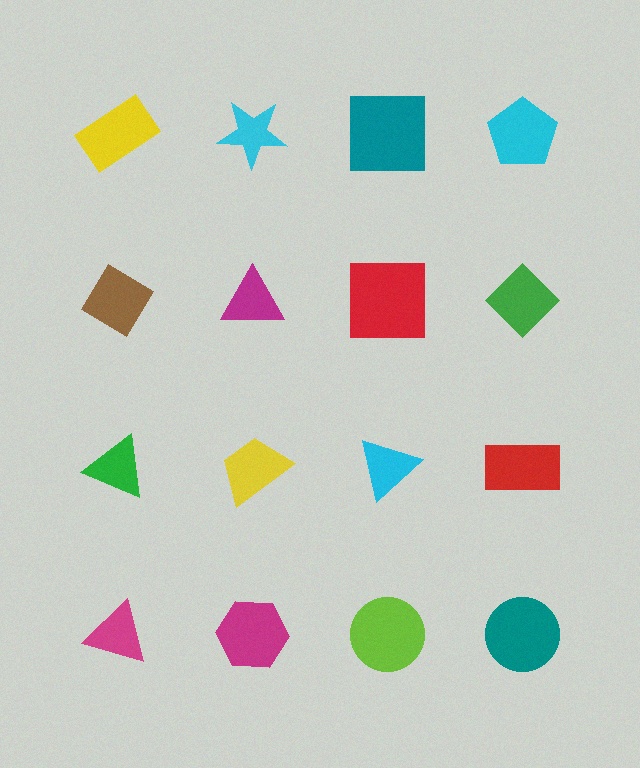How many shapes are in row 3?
4 shapes.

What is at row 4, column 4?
A teal circle.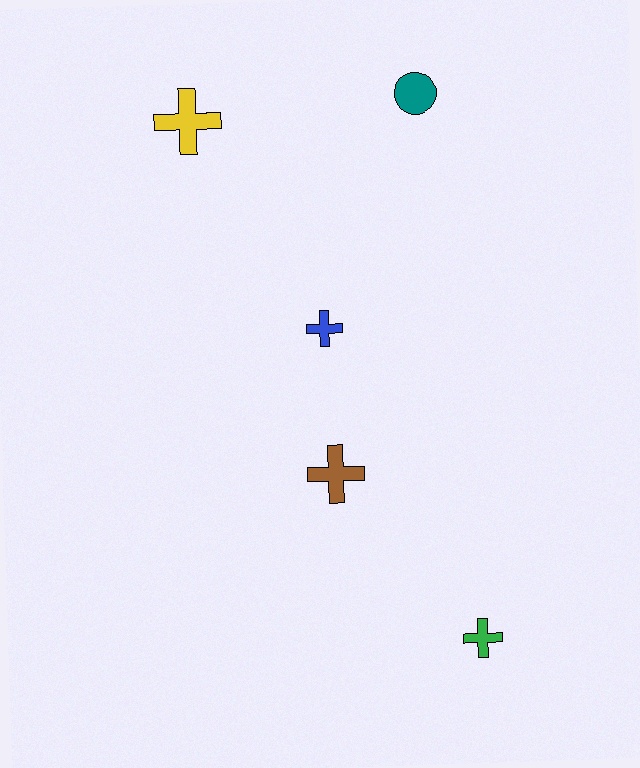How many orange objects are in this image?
There are no orange objects.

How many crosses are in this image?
There are 4 crosses.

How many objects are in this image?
There are 5 objects.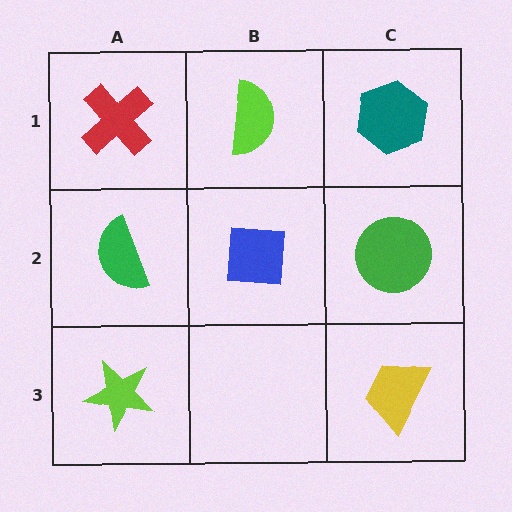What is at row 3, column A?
A lime star.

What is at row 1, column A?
A red cross.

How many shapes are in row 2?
3 shapes.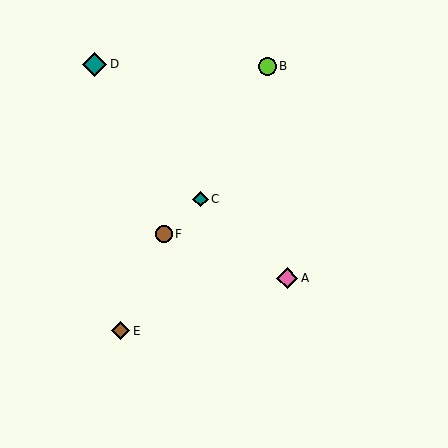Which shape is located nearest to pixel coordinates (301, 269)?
The pink diamond (labeled A) at (287, 278) is nearest to that location.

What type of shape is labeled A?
Shape A is a pink diamond.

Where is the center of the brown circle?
The center of the brown circle is at (164, 234).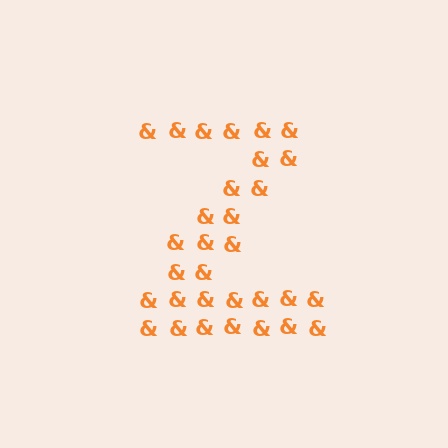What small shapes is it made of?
It is made of small ampersands.